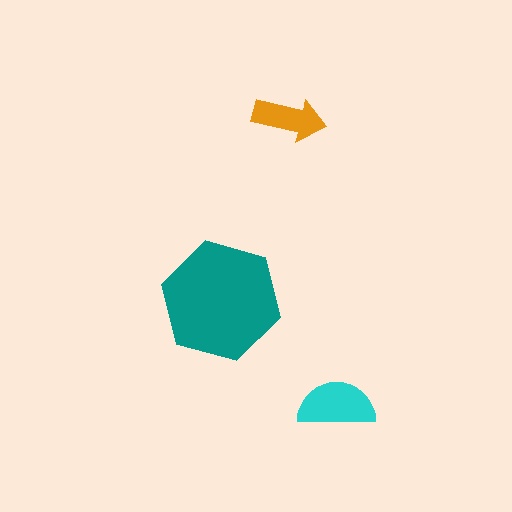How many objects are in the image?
There are 3 objects in the image.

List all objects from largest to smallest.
The teal hexagon, the cyan semicircle, the orange arrow.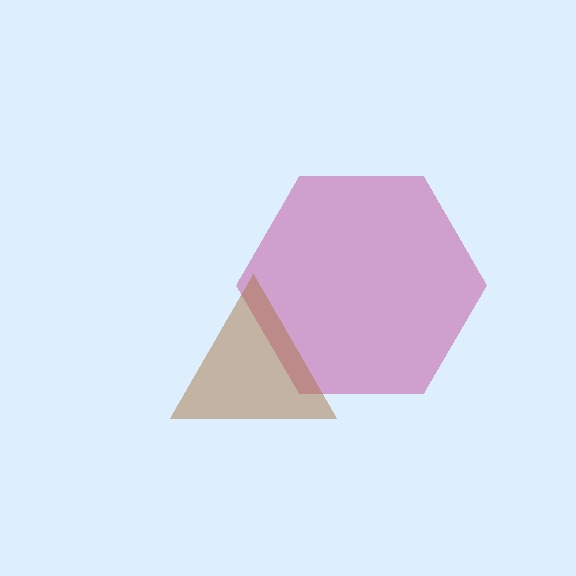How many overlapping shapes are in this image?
There are 2 overlapping shapes in the image.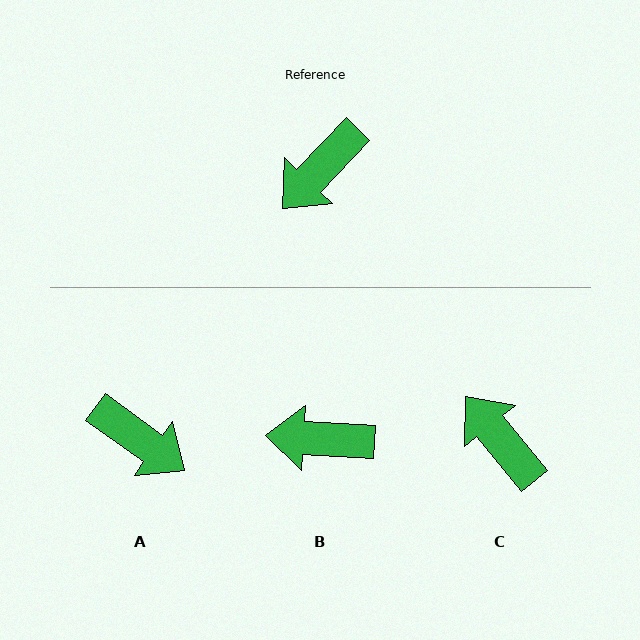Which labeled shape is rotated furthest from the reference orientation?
A, about 98 degrees away.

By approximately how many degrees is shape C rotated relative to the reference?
Approximately 97 degrees clockwise.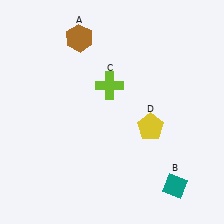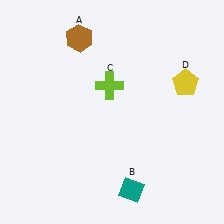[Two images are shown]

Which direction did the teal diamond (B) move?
The teal diamond (B) moved left.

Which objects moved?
The objects that moved are: the teal diamond (B), the yellow pentagon (D).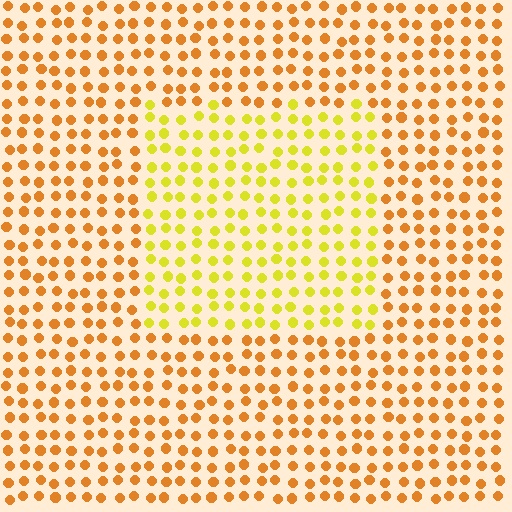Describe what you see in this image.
The image is filled with small orange elements in a uniform arrangement. A rectangle-shaped region is visible where the elements are tinted to a slightly different hue, forming a subtle color boundary.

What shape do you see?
I see a rectangle.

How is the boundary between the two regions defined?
The boundary is defined purely by a slight shift in hue (about 33 degrees). Spacing, size, and orientation are identical on both sides.